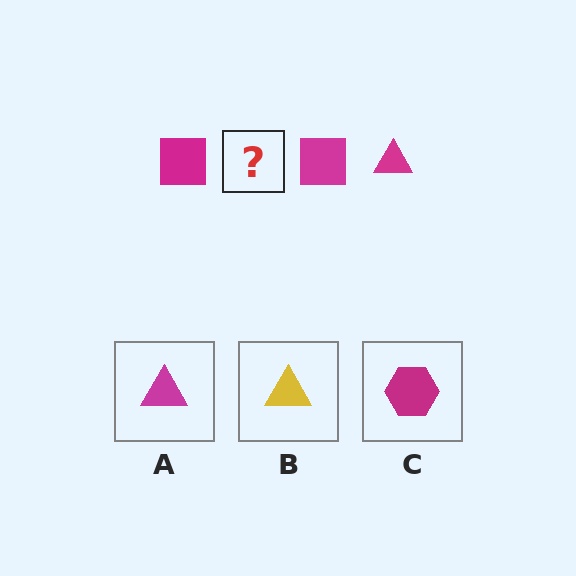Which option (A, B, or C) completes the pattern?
A.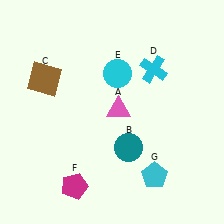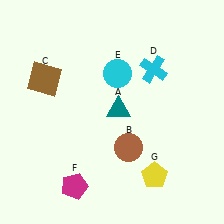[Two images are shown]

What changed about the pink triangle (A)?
In Image 1, A is pink. In Image 2, it changed to teal.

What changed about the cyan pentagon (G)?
In Image 1, G is cyan. In Image 2, it changed to yellow.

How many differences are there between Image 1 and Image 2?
There are 3 differences between the two images.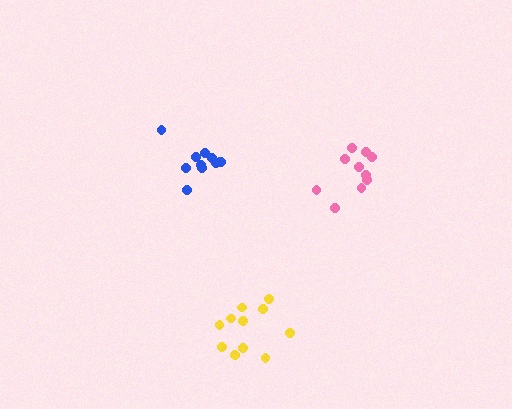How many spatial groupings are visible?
There are 3 spatial groupings.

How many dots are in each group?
Group 1: 11 dots, Group 2: 10 dots, Group 3: 11 dots (32 total).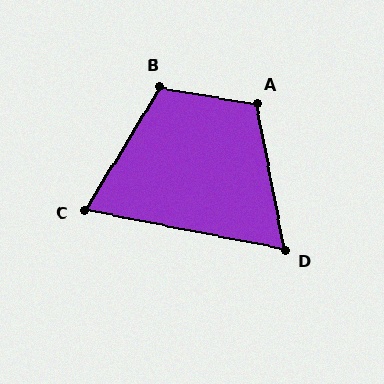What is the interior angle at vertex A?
Approximately 110 degrees (obtuse).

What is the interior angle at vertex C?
Approximately 70 degrees (acute).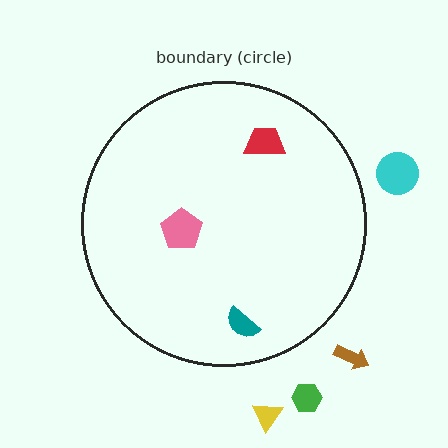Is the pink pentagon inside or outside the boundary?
Inside.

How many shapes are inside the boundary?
3 inside, 4 outside.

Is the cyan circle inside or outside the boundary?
Outside.